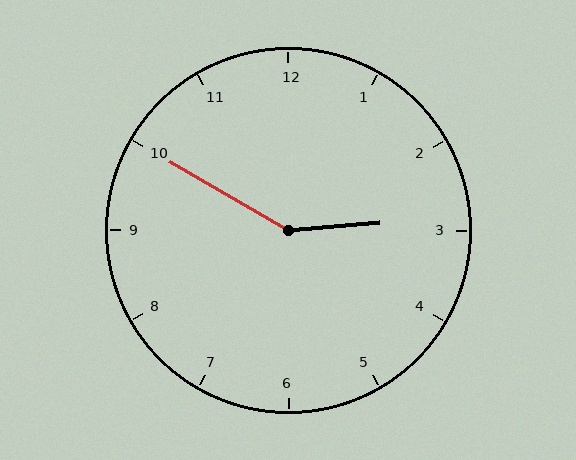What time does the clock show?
2:50.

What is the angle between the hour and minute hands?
Approximately 145 degrees.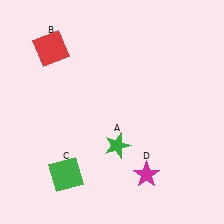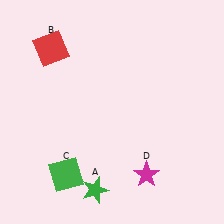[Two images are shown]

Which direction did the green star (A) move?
The green star (A) moved down.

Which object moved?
The green star (A) moved down.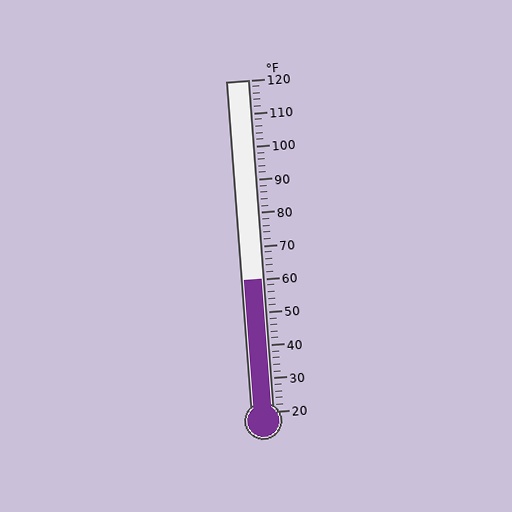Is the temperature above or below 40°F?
The temperature is above 40°F.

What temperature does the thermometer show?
The thermometer shows approximately 60°F.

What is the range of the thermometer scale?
The thermometer scale ranges from 20°F to 120°F.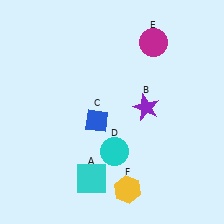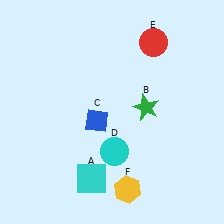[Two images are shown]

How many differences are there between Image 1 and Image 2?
There are 2 differences between the two images.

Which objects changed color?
B changed from purple to green. E changed from magenta to red.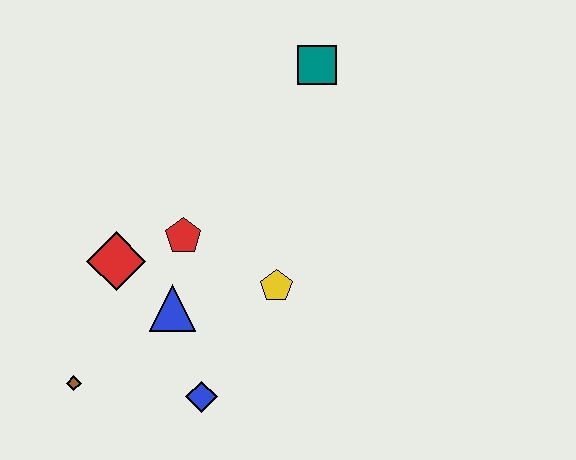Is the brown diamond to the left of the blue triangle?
Yes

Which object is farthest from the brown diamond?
The teal square is farthest from the brown diamond.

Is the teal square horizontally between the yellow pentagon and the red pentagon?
No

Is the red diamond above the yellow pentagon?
Yes